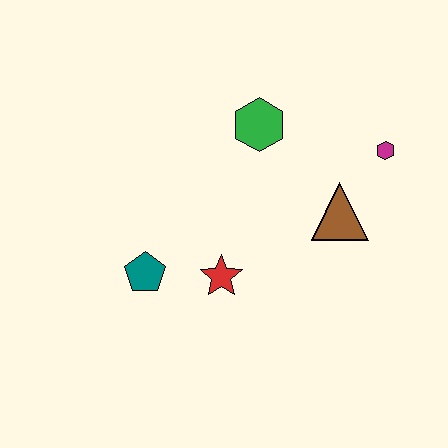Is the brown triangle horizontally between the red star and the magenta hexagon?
Yes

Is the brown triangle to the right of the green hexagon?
Yes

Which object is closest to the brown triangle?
The magenta hexagon is closest to the brown triangle.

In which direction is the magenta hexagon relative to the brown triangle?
The magenta hexagon is above the brown triangle.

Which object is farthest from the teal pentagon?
The magenta hexagon is farthest from the teal pentagon.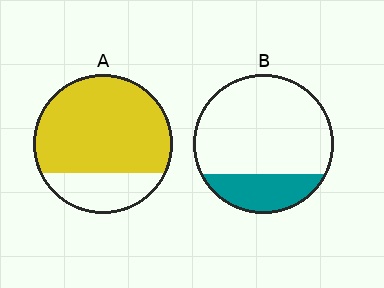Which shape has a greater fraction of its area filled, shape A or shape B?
Shape A.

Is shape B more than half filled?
No.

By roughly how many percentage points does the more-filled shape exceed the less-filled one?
By roughly 50 percentage points (A over B).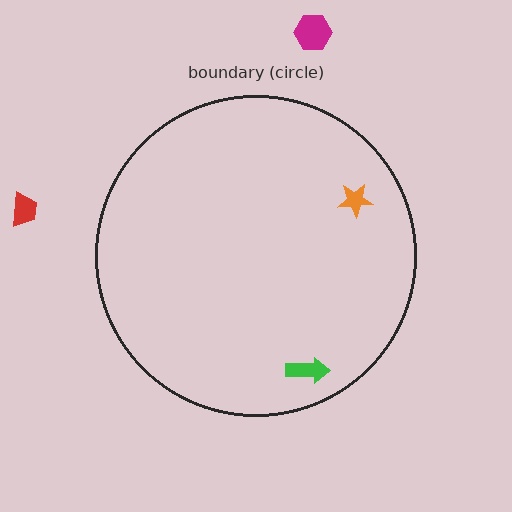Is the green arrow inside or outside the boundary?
Inside.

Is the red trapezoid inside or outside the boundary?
Outside.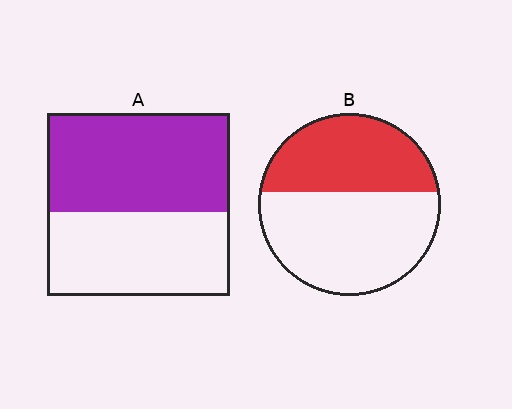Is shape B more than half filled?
No.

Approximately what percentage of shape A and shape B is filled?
A is approximately 55% and B is approximately 40%.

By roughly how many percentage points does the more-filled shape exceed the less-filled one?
By roughly 15 percentage points (A over B).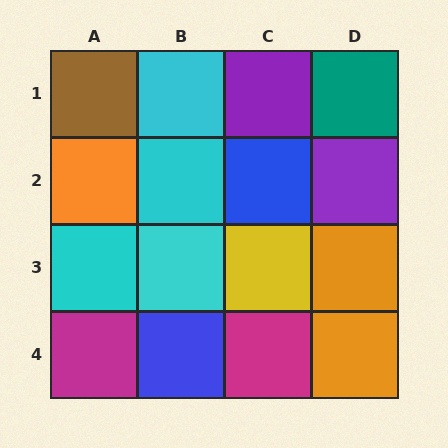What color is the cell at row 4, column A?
Magenta.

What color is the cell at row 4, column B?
Blue.